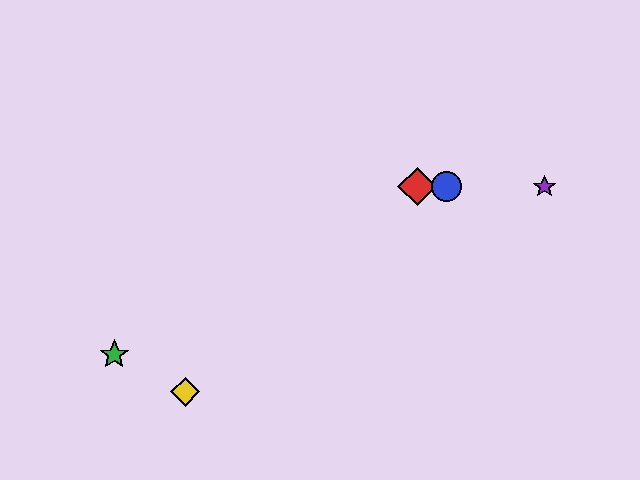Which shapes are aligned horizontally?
The red diamond, the blue circle, the purple star are aligned horizontally.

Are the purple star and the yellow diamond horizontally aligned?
No, the purple star is at y≈187 and the yellow diamond is at y≈392.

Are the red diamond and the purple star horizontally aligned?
Yes, both are at y≈187.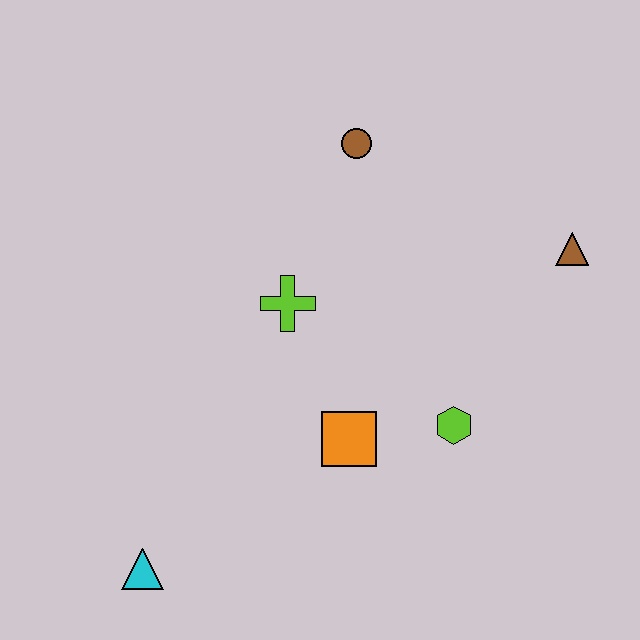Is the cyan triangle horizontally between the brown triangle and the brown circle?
No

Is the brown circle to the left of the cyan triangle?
No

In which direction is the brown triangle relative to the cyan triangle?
The brown triangle is to the right of the cyan triangle.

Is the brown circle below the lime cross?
No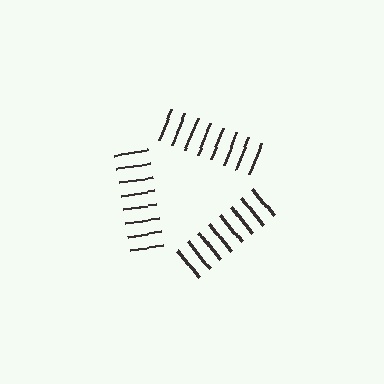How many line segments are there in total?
24 — 8 along each of the 3 edges.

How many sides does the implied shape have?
3 sides — the line-ends trace a triangle.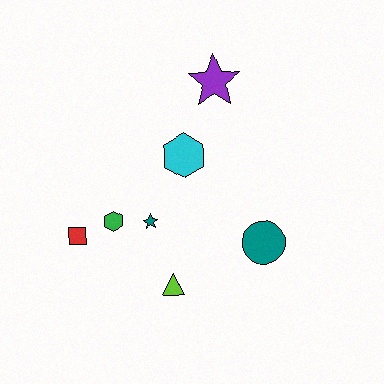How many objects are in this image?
There are 7 objects.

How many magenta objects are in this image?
There are no magenta objects.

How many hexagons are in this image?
There are 2 hexagons.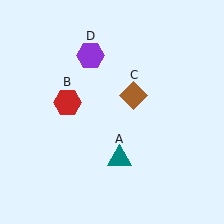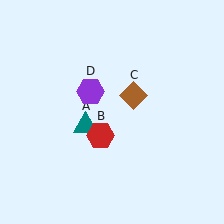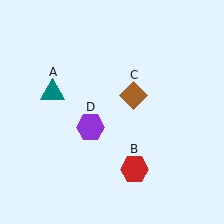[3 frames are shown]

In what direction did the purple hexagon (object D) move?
The purple hexagon (object D) moved down.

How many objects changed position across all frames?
3 objects changed position: teal triangle (object A), red hexagon (object B), purple hexagon (object D).